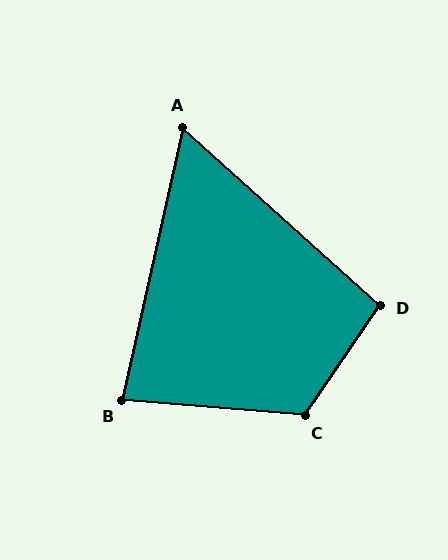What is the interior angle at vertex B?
Approximately 82 degrees (acute).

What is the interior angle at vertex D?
Approximately 98 degrees (obtuse).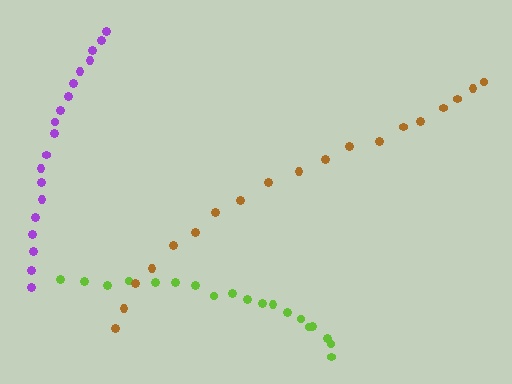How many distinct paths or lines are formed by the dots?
There are 3 distinct paths.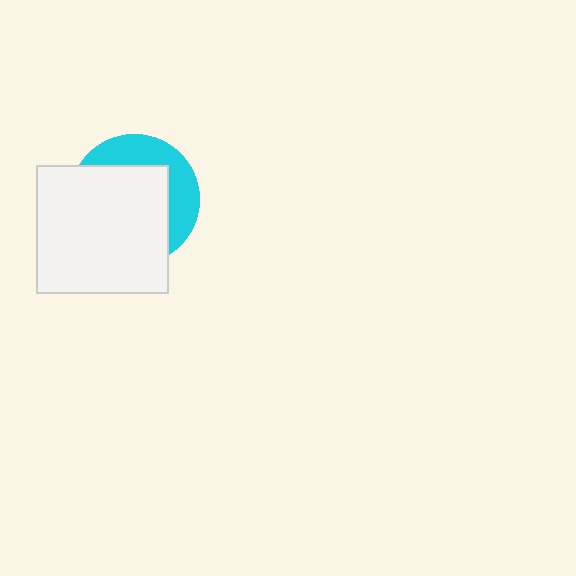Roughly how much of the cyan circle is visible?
A small part of it is visible (roughly 34%).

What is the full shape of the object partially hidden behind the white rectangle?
The partially hidden object is a cyan circle.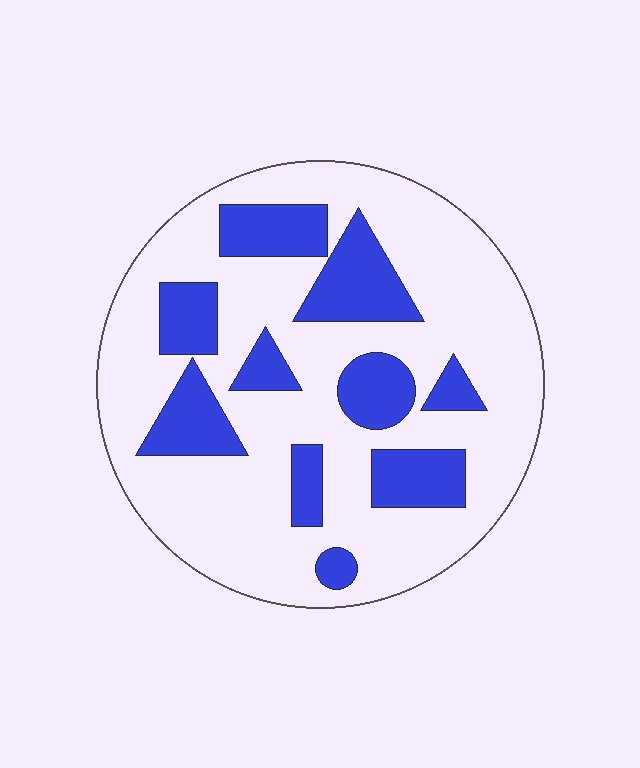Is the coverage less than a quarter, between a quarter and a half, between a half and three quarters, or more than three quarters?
Between a quarter and a half.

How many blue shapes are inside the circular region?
10.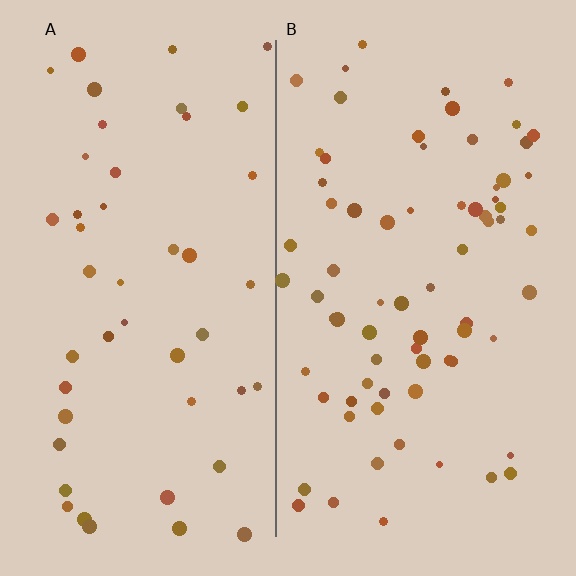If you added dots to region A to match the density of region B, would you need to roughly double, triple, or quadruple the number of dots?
Approximately double.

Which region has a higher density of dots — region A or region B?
B (the right).